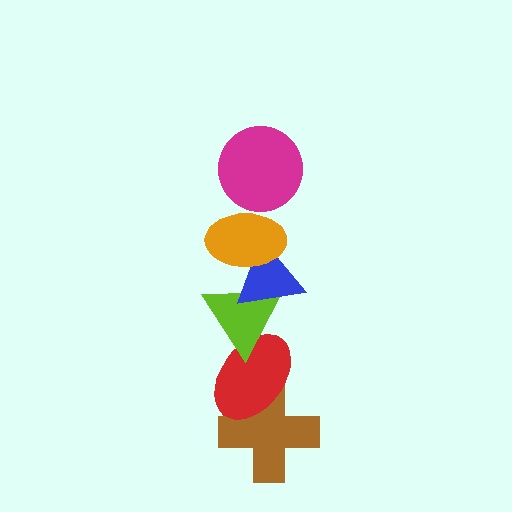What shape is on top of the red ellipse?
The lime triangle is on top of the red ellipse.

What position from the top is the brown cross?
The brown cross is 6th from the top.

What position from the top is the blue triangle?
The blue triangle is 3rd from the top.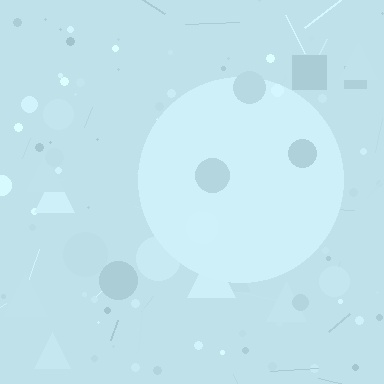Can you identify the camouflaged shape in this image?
The camouflaged shape is a circle.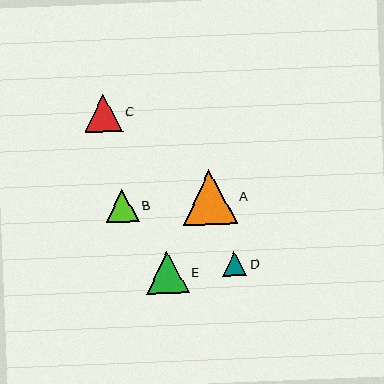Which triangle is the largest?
Triangle A is the largest with a size of approximately 54 pixels.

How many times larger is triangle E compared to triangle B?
Triangle E is approximately 1.3 times the size of triangle B.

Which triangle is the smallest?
Triangle D is the smallest with a size of approximately 25 pixels.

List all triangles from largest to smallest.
From largest to smallest: A, E, C, B, D.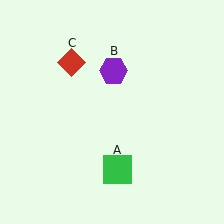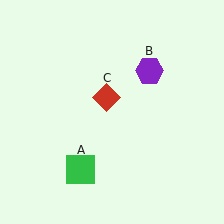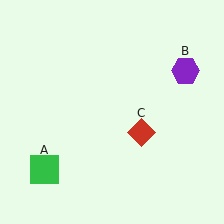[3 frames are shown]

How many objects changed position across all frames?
3 objects changed position: green square (object A), purple hexagon (object B), red diamond (object C).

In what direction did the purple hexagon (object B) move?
The purple hexagon (object B) moved right.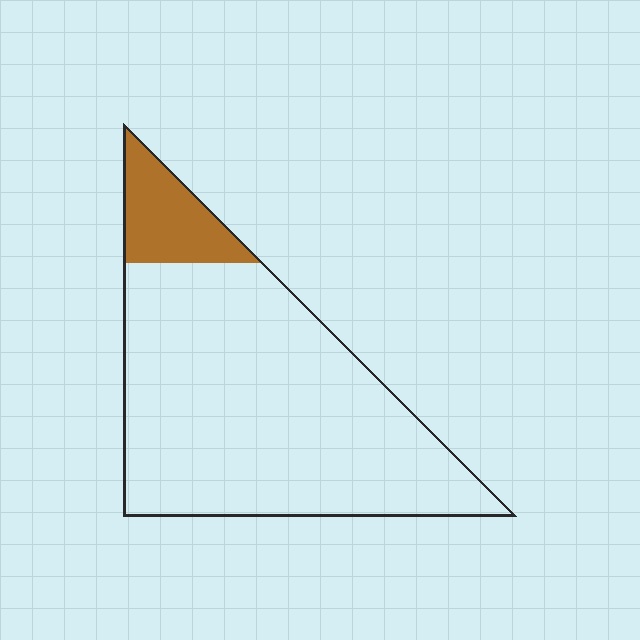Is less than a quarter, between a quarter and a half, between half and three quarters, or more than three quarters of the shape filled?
Less than a quarter.